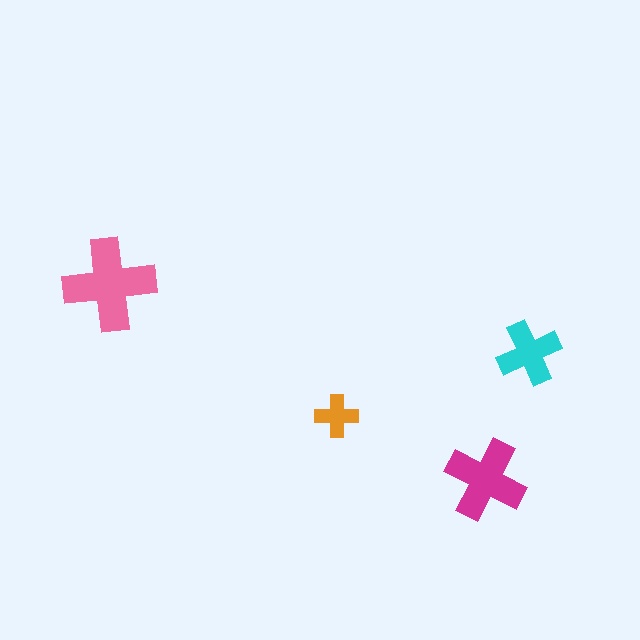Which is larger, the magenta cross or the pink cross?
The pink one.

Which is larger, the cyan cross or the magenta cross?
The magenta one.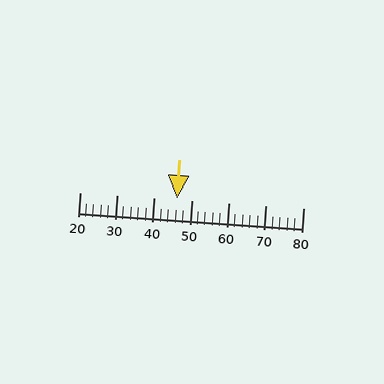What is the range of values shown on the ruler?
The ruler shows values from 20 to 80.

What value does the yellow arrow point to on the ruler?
The yellow arrow points to approximately 46.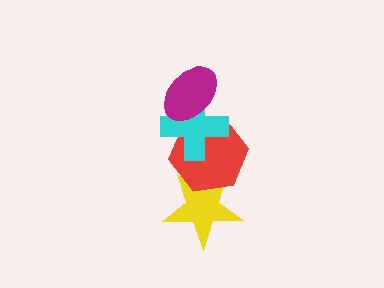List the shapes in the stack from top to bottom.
From top to bottom: the magenta ellipse, the cyan cross, the red hexagon, the yellow star.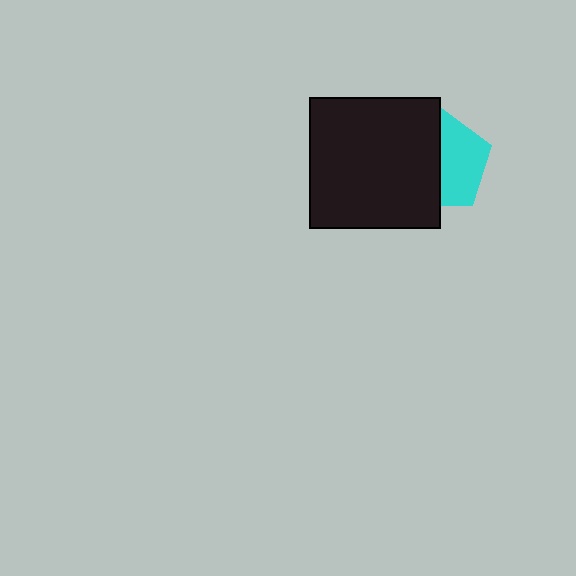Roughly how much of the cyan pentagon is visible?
About half of it is visible (roughly 48%).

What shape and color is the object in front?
The object in front is a black square.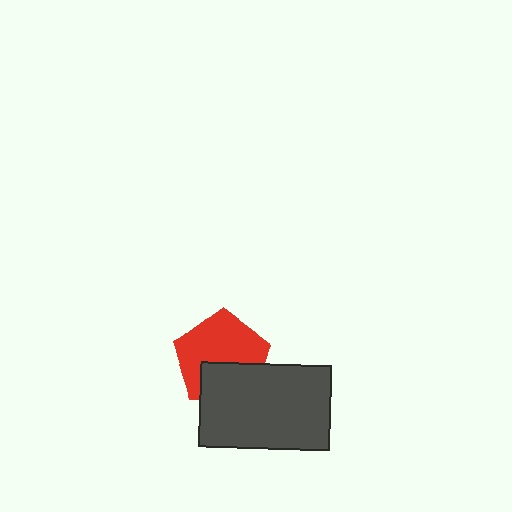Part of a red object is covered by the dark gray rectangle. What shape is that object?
It is a pentagon.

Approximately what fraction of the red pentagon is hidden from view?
Roughly 35% of the red pentagon is hidden behind the dark gray rectangle.